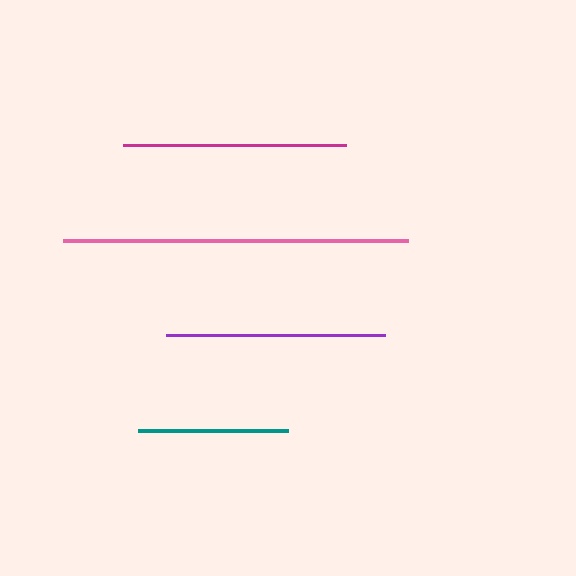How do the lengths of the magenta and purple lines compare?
The magenta and purple lines are approximately the same length.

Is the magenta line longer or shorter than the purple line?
The magenta line is longer than the purple line.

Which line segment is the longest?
The pink line is the longest at approximately 345 pixels.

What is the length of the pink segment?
The pink segment is approximately 345 pixels long.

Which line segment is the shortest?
The teal line is the shortest at approximately 150 pixels.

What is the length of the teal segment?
The teal segment is approximately 150 pixels long.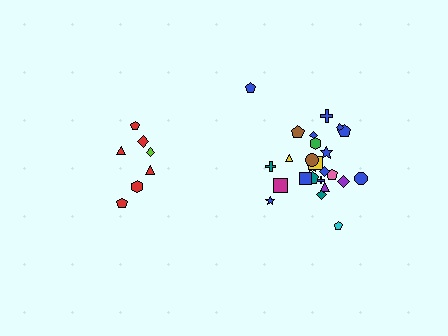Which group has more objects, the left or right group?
The right group.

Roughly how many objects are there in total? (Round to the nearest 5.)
Roughly 30 objects in total.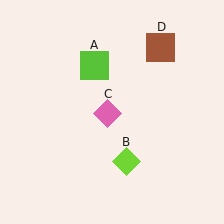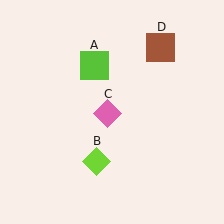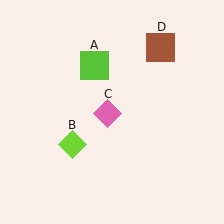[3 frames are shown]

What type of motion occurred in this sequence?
The lime diamond (object B) rotated clockwise around the center of the scene.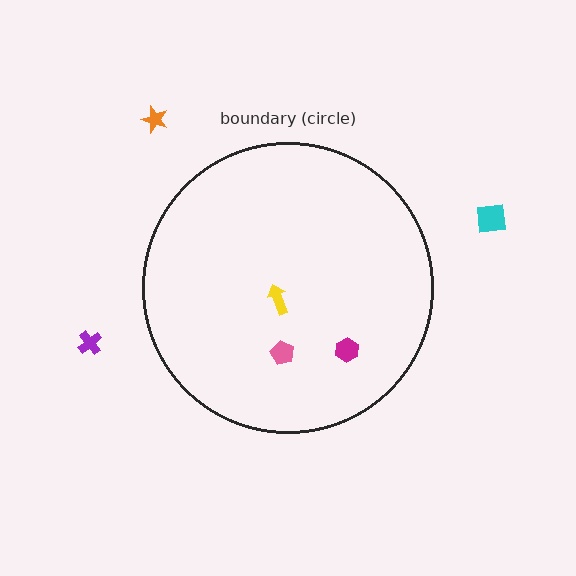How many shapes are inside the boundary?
3 inside, 3 outside.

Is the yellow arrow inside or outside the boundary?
Inside.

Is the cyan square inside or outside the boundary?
Outside.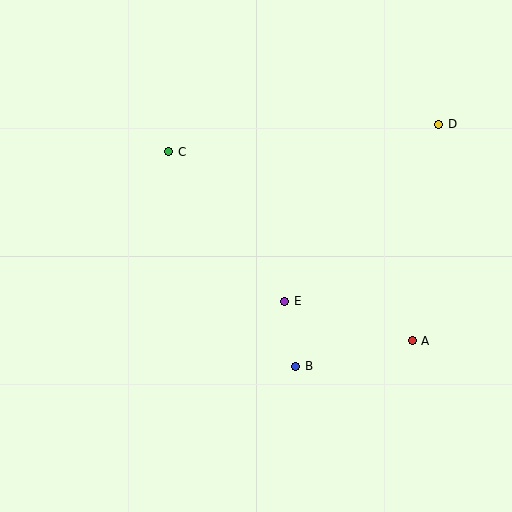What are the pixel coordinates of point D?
Point D is at (439, 124).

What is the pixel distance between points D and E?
The distance between D and E is 235 pixels.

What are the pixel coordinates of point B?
Point B is at (296, 366).